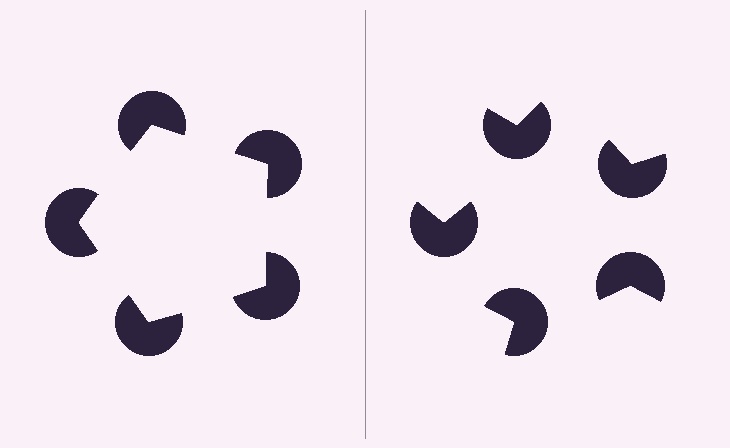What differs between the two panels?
The pac-man discs are positioned identically on both sides; only the wedge orientations differ. On the left they align to a pentagon; on the right they are misaligned.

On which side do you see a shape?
An illusory pentagon appears on the left side. On the right side the wedge cuts are rotated, so no coherent shape forms.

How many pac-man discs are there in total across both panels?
10 — 5 on each side.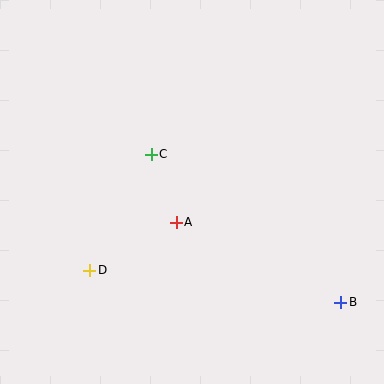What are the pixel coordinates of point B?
Point B is at (341, 302).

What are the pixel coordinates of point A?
Point A is at (176, 222).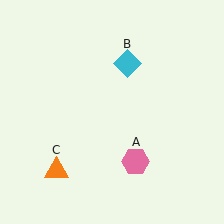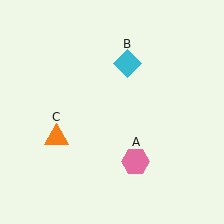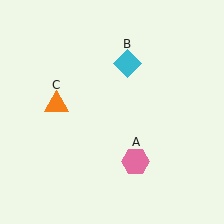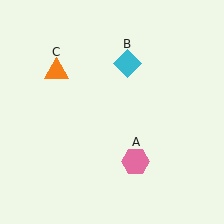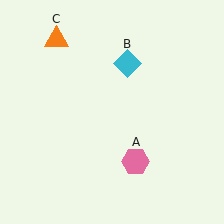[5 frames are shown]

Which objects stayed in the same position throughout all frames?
Pink hexagon (object A) and cyan diamond (object B) remained stationary.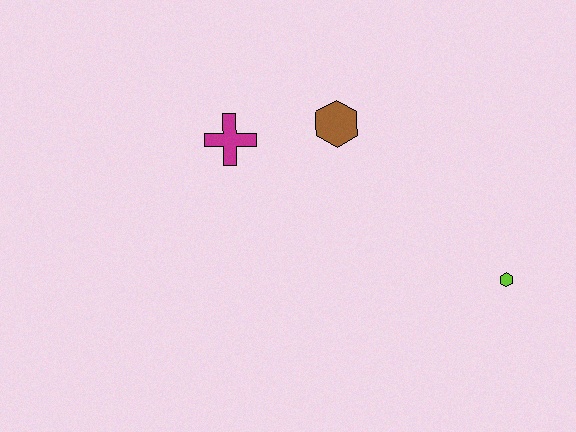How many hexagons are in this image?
There are 2 hexagons.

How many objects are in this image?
There are 3 objects.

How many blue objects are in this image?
There are no blue objects.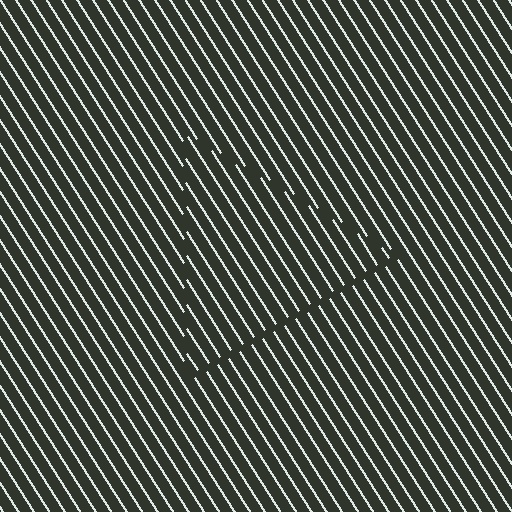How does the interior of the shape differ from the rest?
The interior of the shape contains the same grating, shifted by half a period — the contour is defined by the phase discontinuity where line-ends from the inner and outer gratings abut.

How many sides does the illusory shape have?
3 sides — the line-ends trace a triangle.